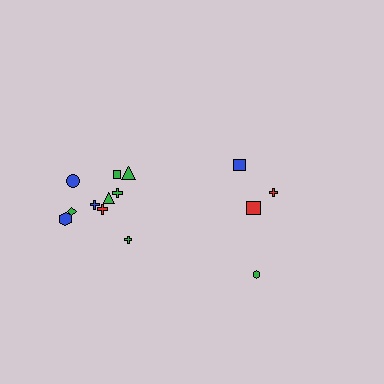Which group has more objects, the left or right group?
The left group.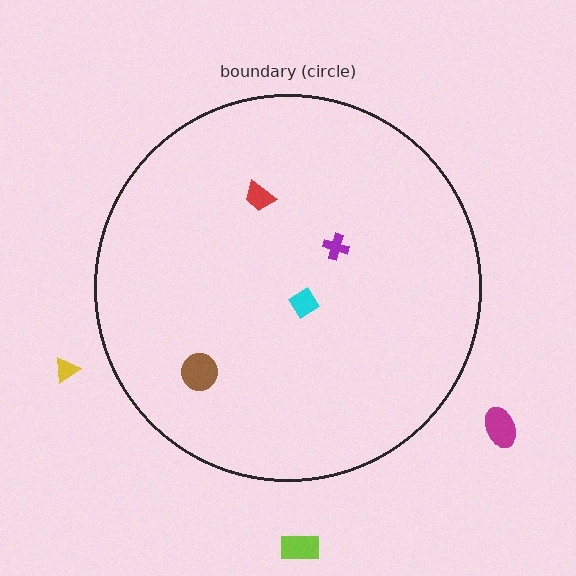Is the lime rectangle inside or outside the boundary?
Outside.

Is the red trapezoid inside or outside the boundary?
Inside.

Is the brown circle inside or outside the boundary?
Inside.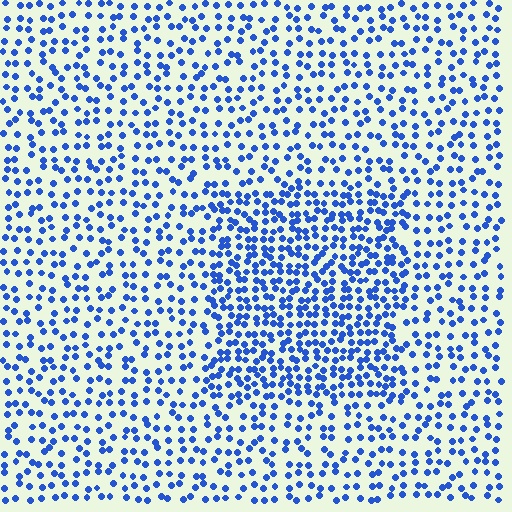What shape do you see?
I see a rectangle.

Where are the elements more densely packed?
The elements are more densely packed inside the rectangle boundary.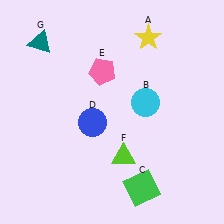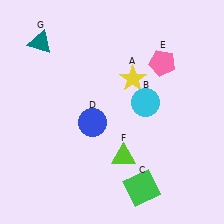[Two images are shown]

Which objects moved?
The objects that moved are: the yellow star (A), the pink pentagon (E).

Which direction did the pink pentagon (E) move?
The pink pentagon (E) moved right.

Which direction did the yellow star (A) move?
The yellow star (A) moved down.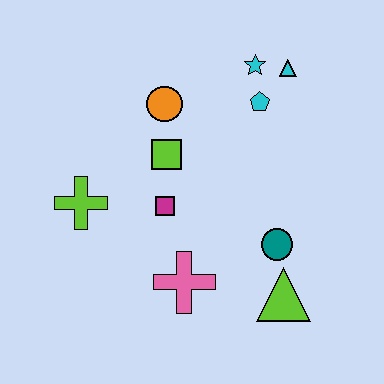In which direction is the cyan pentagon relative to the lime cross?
The cyan pentagon is to the right of the lime cross.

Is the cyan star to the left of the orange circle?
No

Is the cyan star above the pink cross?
Yes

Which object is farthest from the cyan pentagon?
The lime cross is farthest from the cyan pentagon.